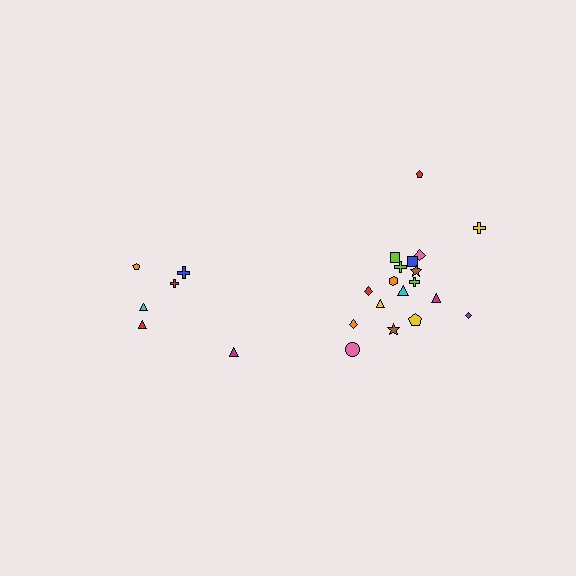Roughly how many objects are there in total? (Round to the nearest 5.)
Roughly 25 objects in total.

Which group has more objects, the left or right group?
The right group.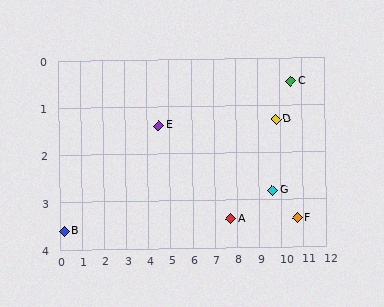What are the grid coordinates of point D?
Point D is at approximately (9.8, 1.3).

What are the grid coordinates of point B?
Point B is at approximately (0.2, 3.6).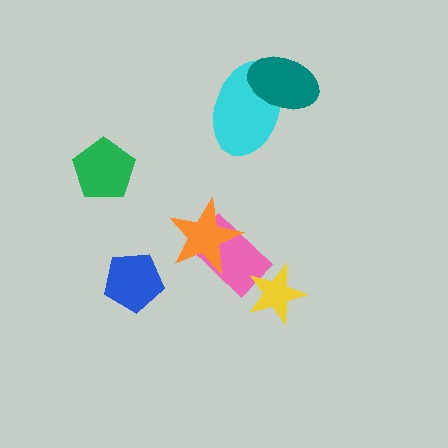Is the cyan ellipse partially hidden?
Yes, it is partially covered by another shape.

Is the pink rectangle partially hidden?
Yes, it is partially covered by another shape.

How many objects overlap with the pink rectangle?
2 objects overlap with the pink rectangle.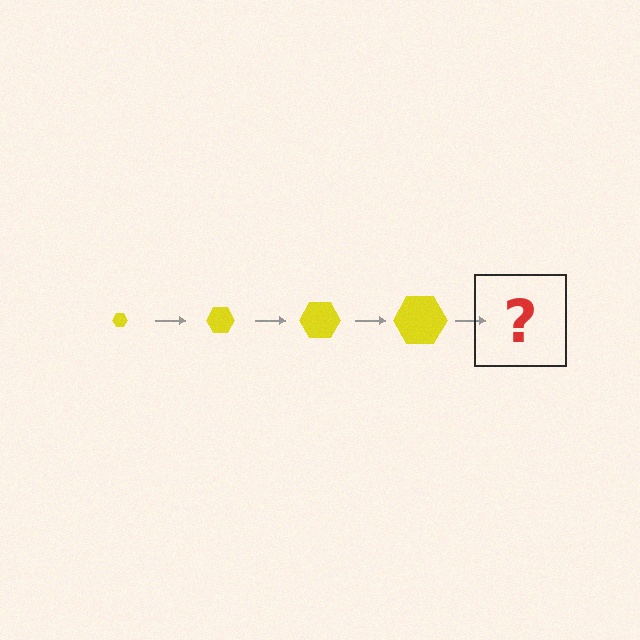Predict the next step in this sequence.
The next step is a yellow hexagon, larger than the previous one.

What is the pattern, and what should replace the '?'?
The pattern is that the hexagon gets progressively larger each step. The '?' should be a yellow hexagon, larger than the previous one.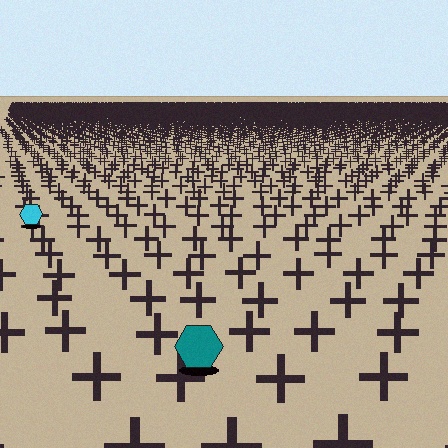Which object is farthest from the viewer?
The cyan hexagon is farthest from the viewer. It appears smaller and the ground texture around it is denser.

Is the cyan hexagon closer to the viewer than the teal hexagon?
No. The teal hexagon is closer — you can tell from the texture gradient: the ground texture is coarser near it.